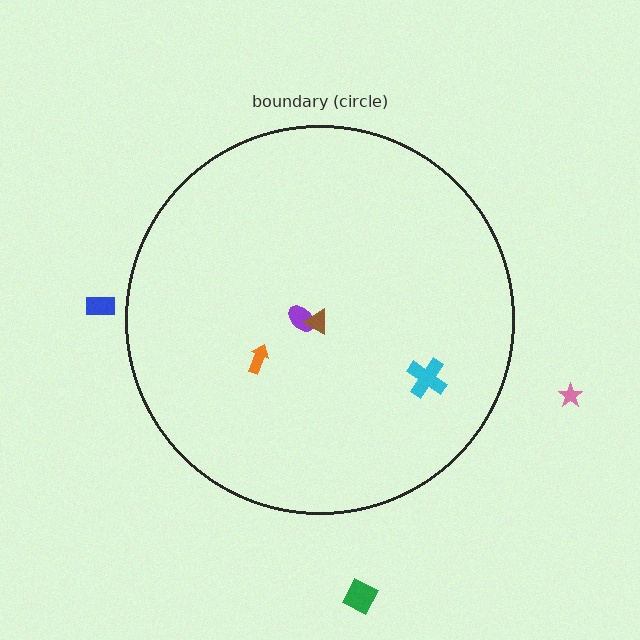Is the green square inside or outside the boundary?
Outside.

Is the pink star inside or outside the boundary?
Outside.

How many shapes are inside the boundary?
4 inside, 3 outside.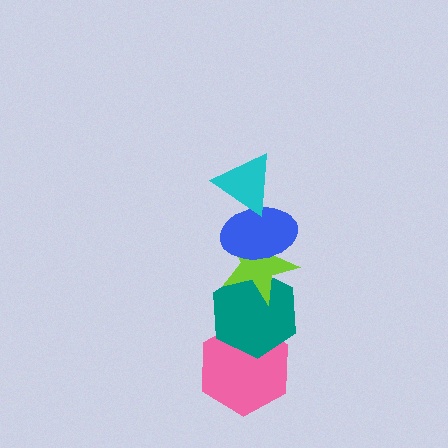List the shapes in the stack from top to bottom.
From top to bottom: the cyan triangle, the blue ellipse, the lime star, the teal hexagon, the pink hexagon.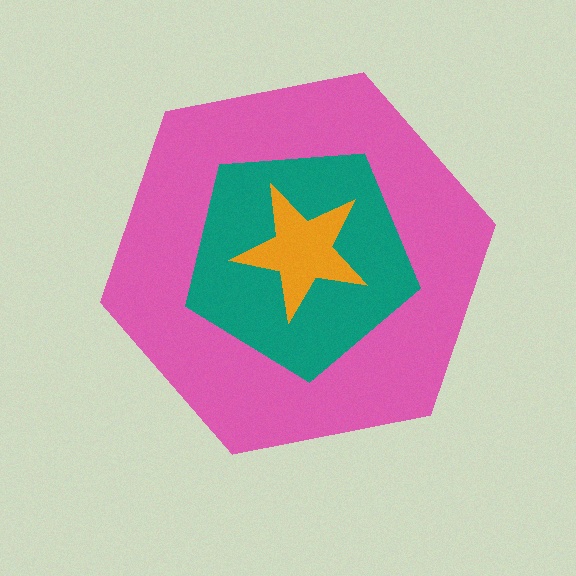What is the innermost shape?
The orange star.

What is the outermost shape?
The pink hexagon.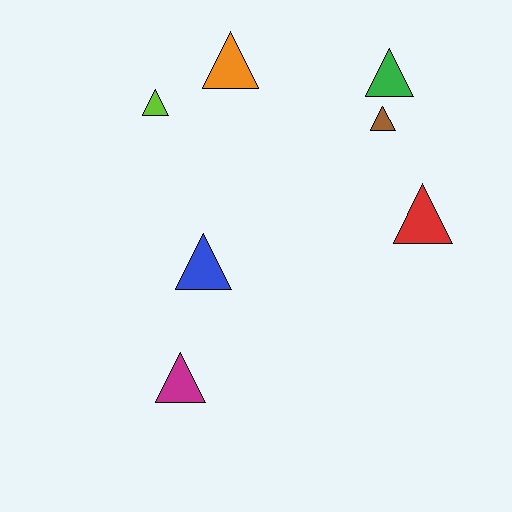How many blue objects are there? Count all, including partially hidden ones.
There is 1 blue object.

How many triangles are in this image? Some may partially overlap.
There are 7 triangles.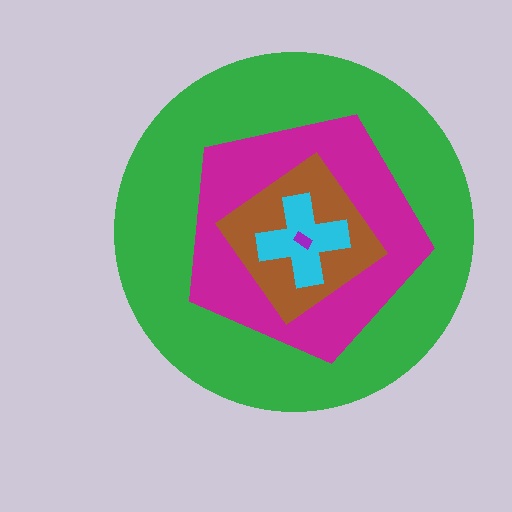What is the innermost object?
The purple rectangle.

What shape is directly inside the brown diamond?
The cyan cross.